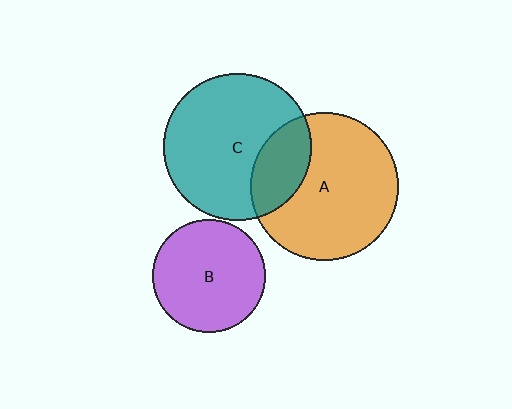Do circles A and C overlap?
Yes.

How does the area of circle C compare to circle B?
Approximately 1.7 times.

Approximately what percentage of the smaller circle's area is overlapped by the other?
Approximately 25%.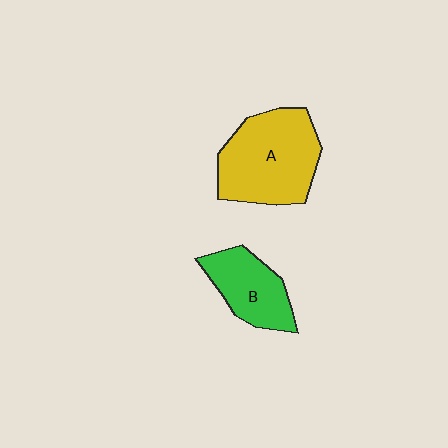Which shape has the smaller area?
Shape B (green).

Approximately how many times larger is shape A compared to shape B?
Approximately 1.7 times.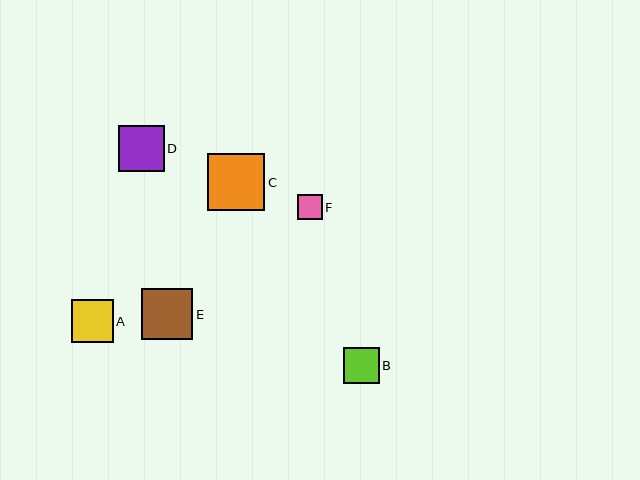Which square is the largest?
Square C is the largest with a size of approximately 57 pixels.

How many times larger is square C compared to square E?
Square C is approximately 1.1 times the size of square E.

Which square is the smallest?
Square F is the smallest with a size of approximately 24 pixels.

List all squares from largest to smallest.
From largest to smallest: C, E, D, A, B, F.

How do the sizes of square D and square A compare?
Square D and square A are approximately the same size.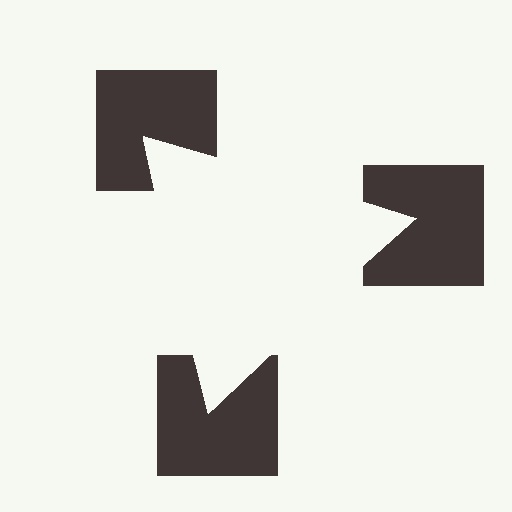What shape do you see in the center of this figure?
An illusory triangle — its edges are inferred from the aligned wedge cuts in the notched squares, not physically drawn.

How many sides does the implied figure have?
3 sides.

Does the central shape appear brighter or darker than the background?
It typically appears slightly brighter than the background, even though no actual brightness change is drawn.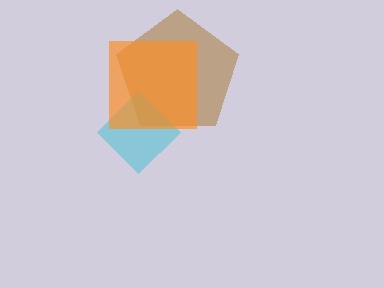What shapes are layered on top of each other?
The layered shapes are: a brown pentagon, a cyan diamond, an orange square.